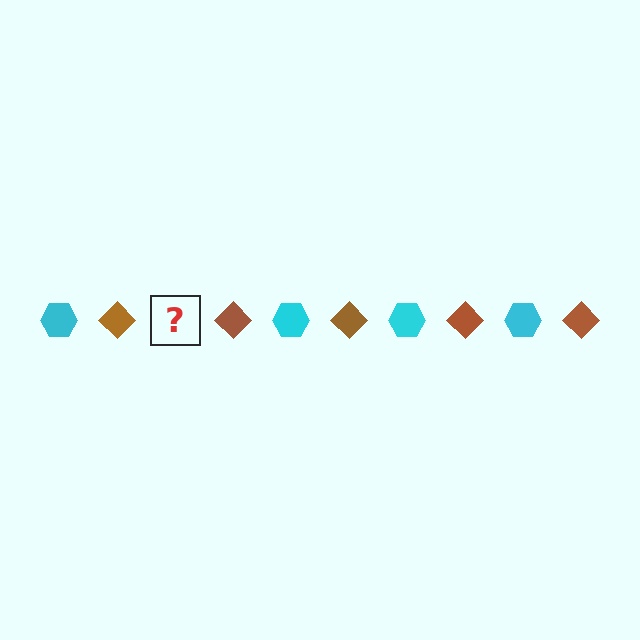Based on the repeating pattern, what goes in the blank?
The blank should be a cyan hexagon.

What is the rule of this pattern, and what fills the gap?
The rule is that the pattern alternates between cyan hexagon and brown diamond. The gap should be filled with a cyan hexagon.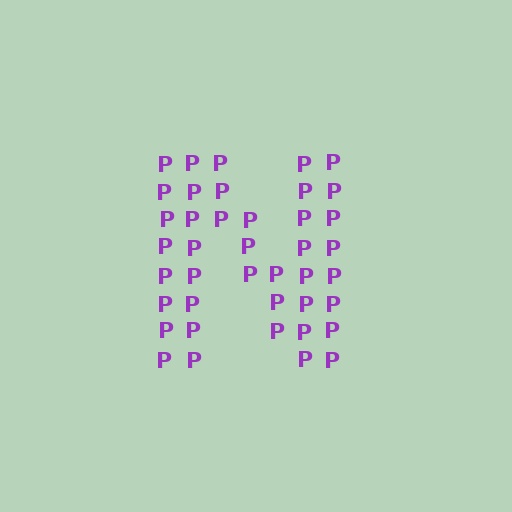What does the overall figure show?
The overall figure shows the letter N.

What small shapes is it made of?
It is made of small letter P's.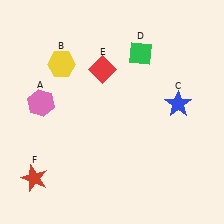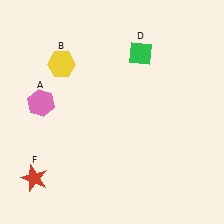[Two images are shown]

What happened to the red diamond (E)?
The red diamond (E) was removed in Image 2. It was in the top-left area of Image 1.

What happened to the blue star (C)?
The blue star (C) was removed in Image 2. It was in the top-right area of Image 1.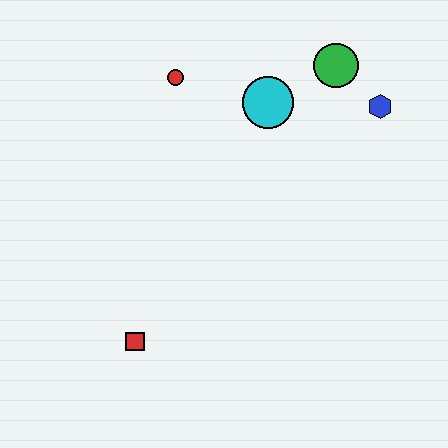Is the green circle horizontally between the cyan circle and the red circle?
No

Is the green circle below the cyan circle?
No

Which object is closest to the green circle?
The blue hexagon is closest to the green circle.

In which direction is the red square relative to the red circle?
The red square is below the red circle.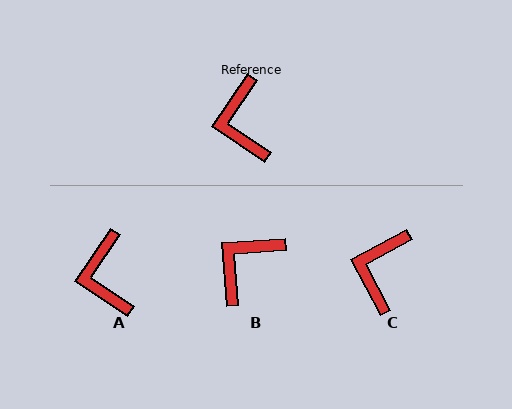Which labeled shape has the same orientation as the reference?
A.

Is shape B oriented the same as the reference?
No, it is off by about 52 degrees.